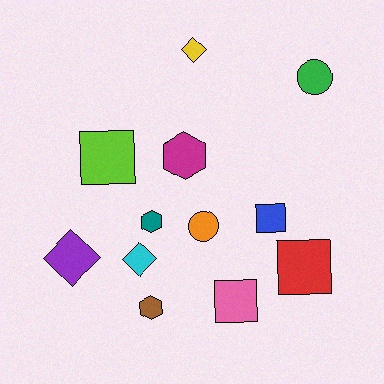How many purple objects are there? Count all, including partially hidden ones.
There is 1 purple object.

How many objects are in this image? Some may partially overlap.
There are 12 objects.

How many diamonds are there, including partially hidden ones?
There are 3 diamonds.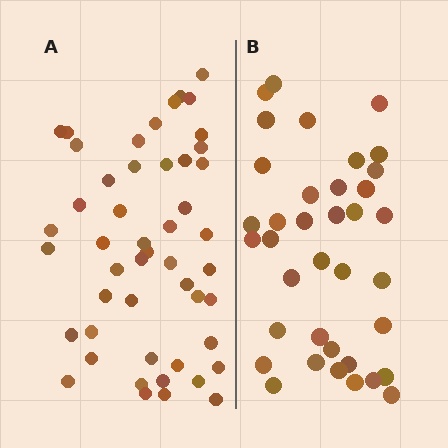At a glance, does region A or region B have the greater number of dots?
Region A (the left region) has more dots.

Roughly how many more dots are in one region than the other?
Region A has roughly 12 or so more dots than region B.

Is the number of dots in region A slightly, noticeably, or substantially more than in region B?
Region A has noticeably more, but not dramatically so. The ratio is roughly 1.3 to 1.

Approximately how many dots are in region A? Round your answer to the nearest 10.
About 50 dots. (The exact count is 49, which rounds to 50.)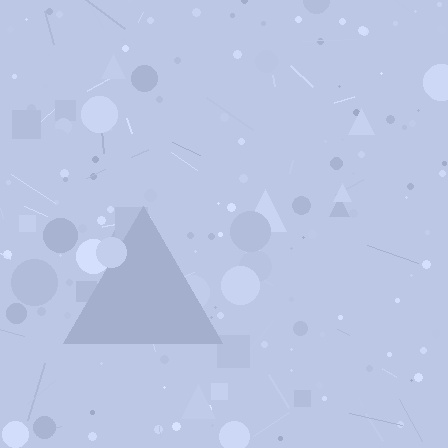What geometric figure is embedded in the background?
A triangle is embedded in the background.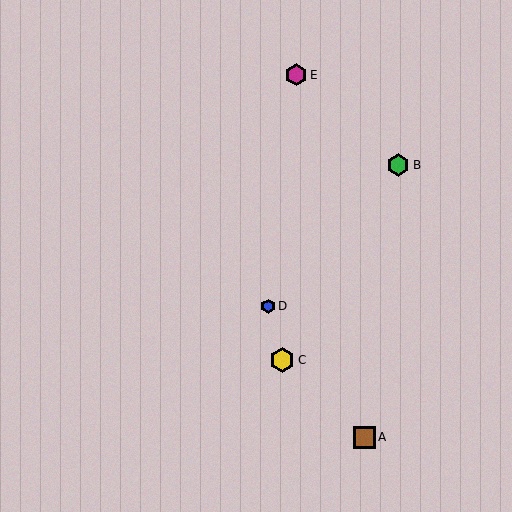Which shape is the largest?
The yellow hexagon (labeled C) is the largest.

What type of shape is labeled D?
Shape D is a blue hexagon.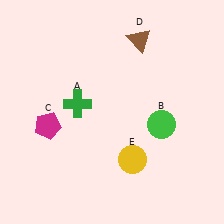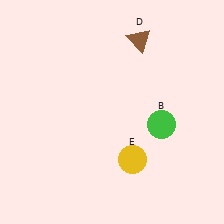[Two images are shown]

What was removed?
The green cross (A), the magenta pentagon (C) were removed in Image 2.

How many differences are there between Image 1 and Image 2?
There are 2 differences between the two images.